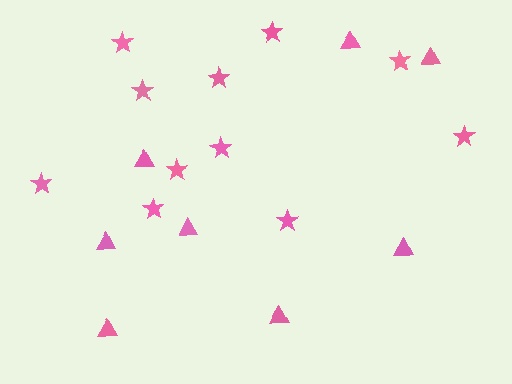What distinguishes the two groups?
There are 2 groups: one group of triangles (8) and one group of stars (11).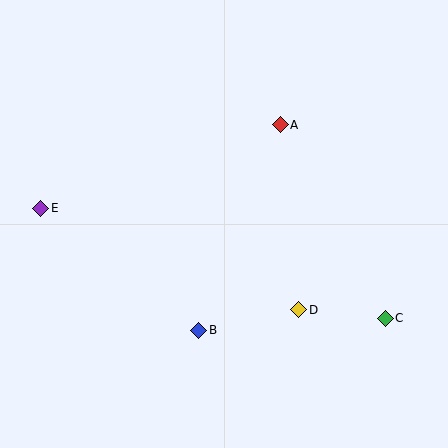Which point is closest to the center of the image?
Point B at (199, 330) is closest to the center.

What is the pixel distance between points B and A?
The distance between B and A is 221 pixels.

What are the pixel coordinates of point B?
Point B is at (199, 330).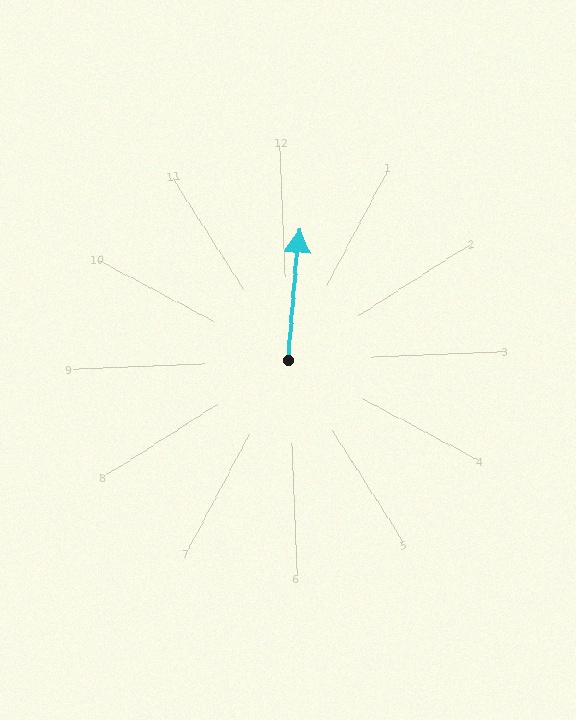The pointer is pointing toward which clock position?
Roughly 12 o'clock.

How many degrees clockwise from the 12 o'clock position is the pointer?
Approximately 7 degrees.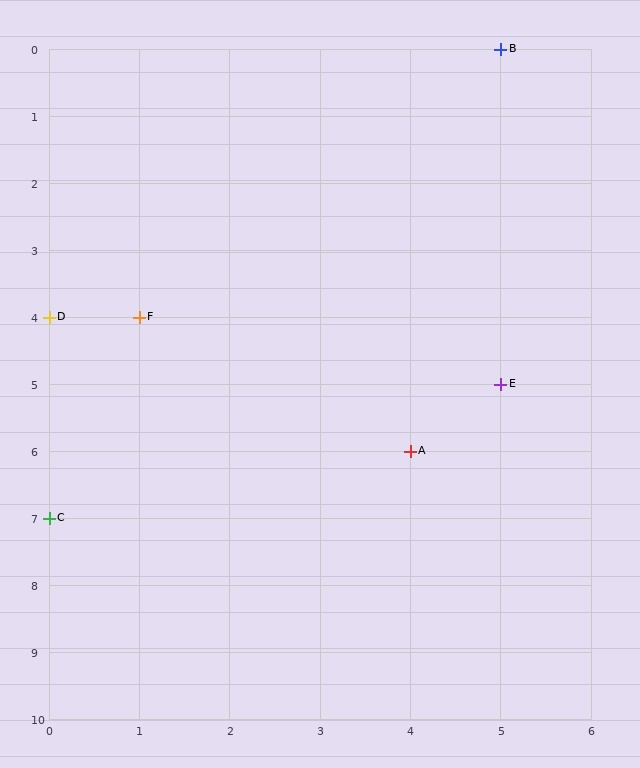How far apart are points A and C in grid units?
Points A and C are 4 columns and 1 row apart (about 4.1 grid units diagonally).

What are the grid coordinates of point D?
Point D is at grid coordinates (0, 4).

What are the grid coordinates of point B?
Point B is at grid coordinates (5, 0).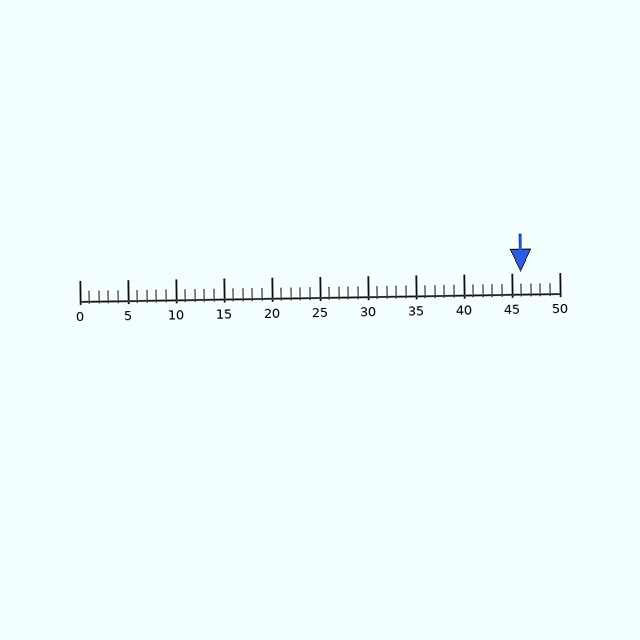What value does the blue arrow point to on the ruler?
The blue arrow points to approximately 46.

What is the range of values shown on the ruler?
The ruler shows values from 0 to 50.